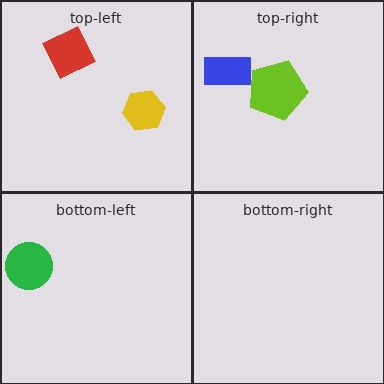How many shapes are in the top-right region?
2.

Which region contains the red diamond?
The top-left region.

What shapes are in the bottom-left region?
The green circle.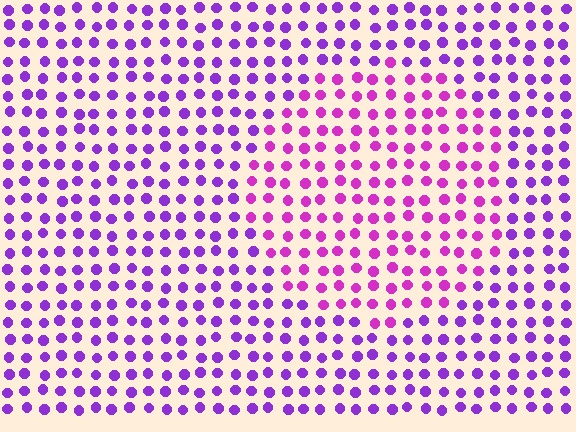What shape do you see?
I see a circle.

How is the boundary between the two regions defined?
The boundary is defined purely by a slight shift in hue (about 30 degrees). Spacing, size, and orientation are identical on both sides.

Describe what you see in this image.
The image is filled with small purple elements in a uniform arrangement. A circle-shaped region is visible where the elements are tinted to a slightly different hue, forming a subtle color boundary.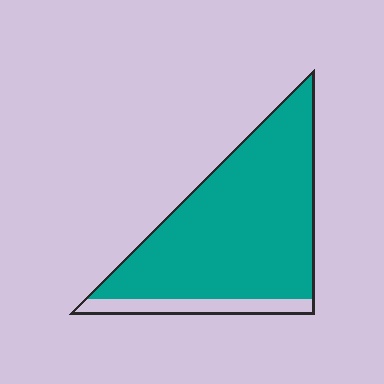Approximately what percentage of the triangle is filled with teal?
Approximately 85%.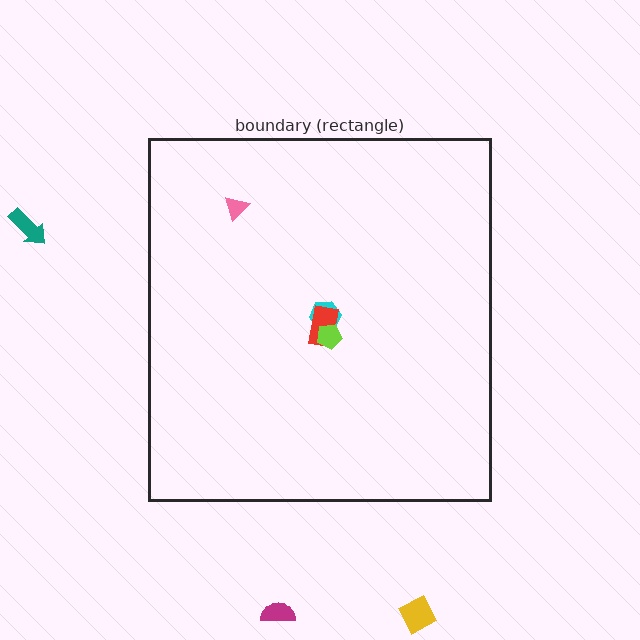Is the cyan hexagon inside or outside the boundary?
Inside.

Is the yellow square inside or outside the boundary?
Outside.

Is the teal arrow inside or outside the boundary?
Outside.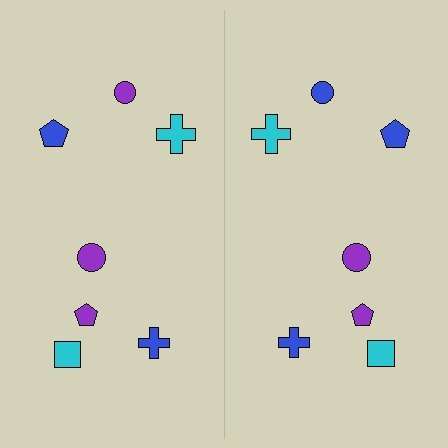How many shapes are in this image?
There are 14 shapes in this image.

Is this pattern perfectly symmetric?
No, the pattern is not perfectly symmetric. The blue circle on the right side breaks the symmetry — its mirror counterpart is purple.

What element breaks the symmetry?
The blue circle on the right side breaks the symmetry — its mirror counterpart is purple.